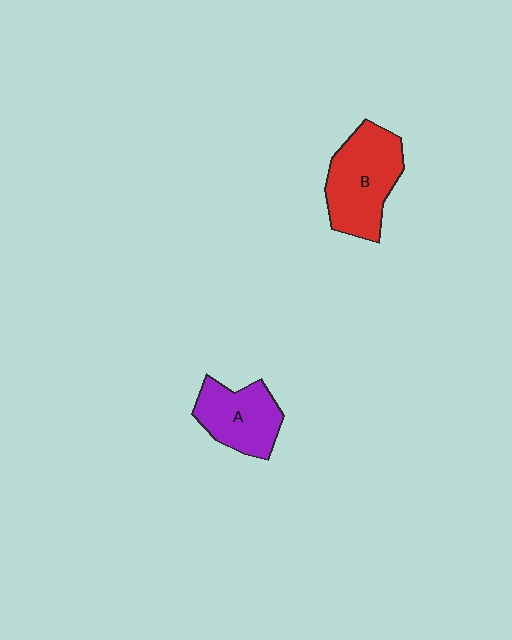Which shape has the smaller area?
Shape A (purple).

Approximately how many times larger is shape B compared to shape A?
Approximately 1.3 times.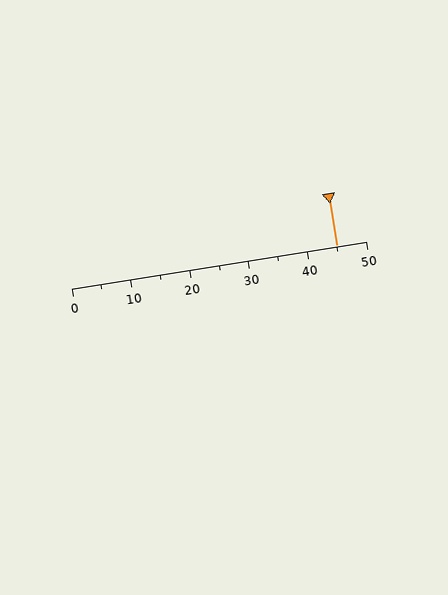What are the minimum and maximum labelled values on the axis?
The axis runs from 0 to 50.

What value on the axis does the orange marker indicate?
The marker indicates approximately 45.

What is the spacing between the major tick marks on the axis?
The major ticks are spaced 10 apart.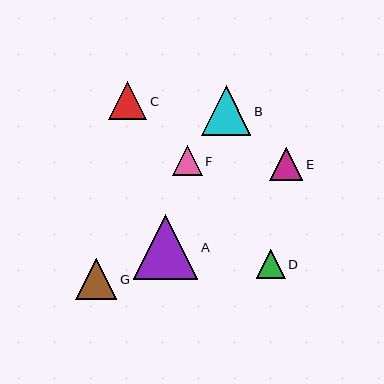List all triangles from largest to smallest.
From largest to smallest: A, B, G, C, E, F, D.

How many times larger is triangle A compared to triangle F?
Triangle A is approximately 2.2 times the size of triangle F.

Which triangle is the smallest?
Triangle D is the smallest with a size of approximately 29 pixels.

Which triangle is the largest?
Triangle A is the largest with a size of approximately 65 pixels.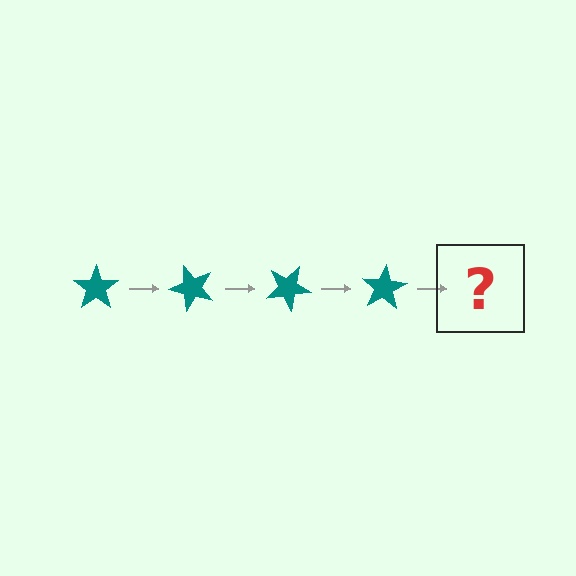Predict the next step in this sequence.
The next step is a teal star rotated 200 degrees.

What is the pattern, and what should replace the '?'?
The pattern is that the star rotates 50 degrees each step. The '?' should be a teal star rotated 200 degrees.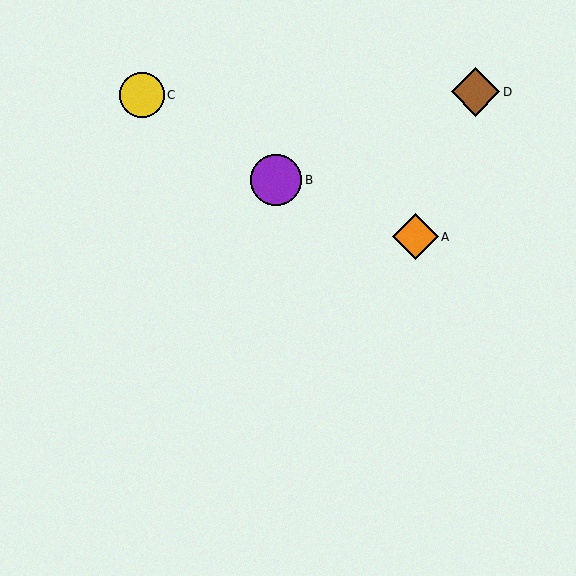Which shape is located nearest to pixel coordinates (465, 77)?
The brown diamond (labeled D) at (475, 92) is nearest to that location.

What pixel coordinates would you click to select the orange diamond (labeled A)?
Click at (416, 237) to select the orange diamond A.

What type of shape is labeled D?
Shape D is a brown diamond.